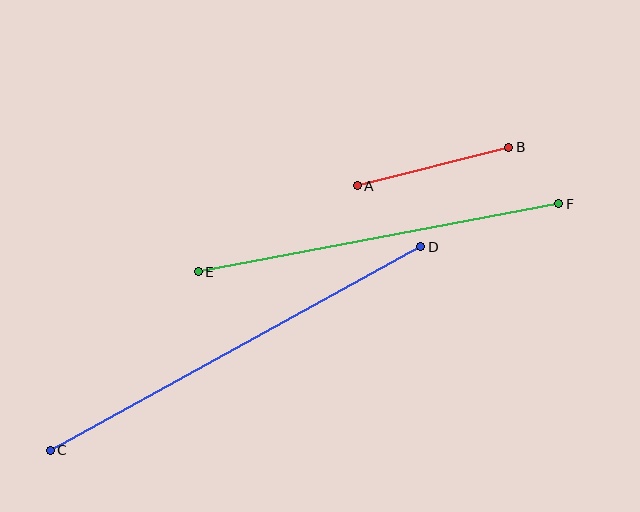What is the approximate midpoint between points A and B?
The midpoint is at approximately (433, 166) pixels.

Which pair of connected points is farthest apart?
Points C and D are farthest apart.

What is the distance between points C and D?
The distance is approximately 423 pixels.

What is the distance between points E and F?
The distance is approximately 367 pixels.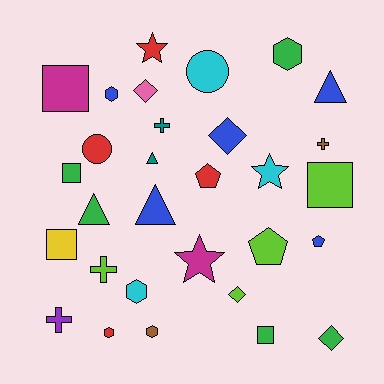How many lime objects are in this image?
There are 4 lime objects.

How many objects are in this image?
There are 30 objects.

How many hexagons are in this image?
There are 5 hexagons.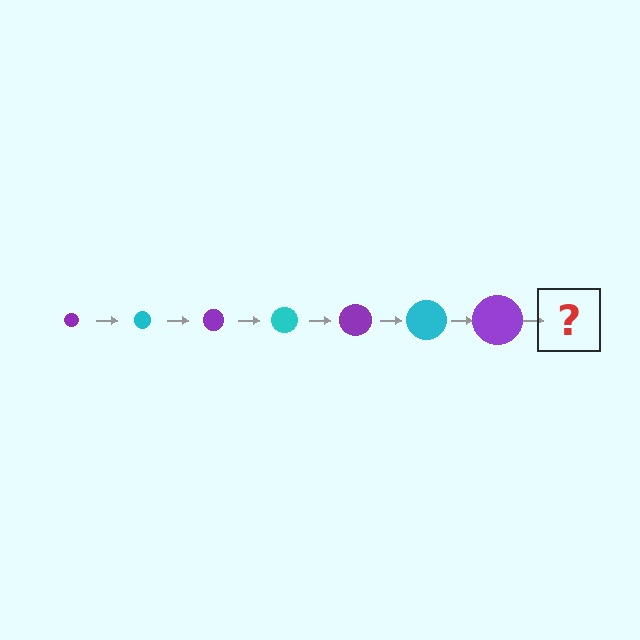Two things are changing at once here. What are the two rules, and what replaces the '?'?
The two rules are that the circle grows larger each step and the color cycles through purple and cyan. The '?' should be a cyan circle, larger than the previous one.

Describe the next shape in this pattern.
It should be a cyan circle, larger than the previous one.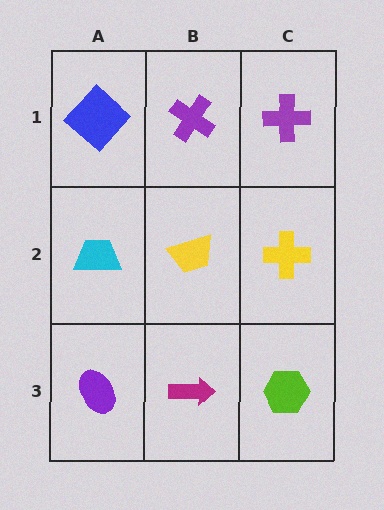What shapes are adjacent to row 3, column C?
A yellow cross (row 2, column C), a magenta arrow (row 3, column B).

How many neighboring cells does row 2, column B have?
4.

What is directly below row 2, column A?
A purple ellipse.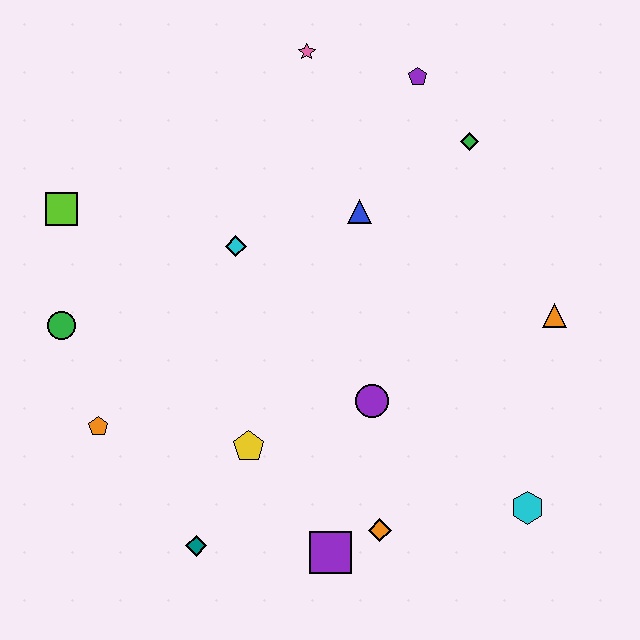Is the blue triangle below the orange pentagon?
No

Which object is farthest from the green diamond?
The teal diamond is farthest from the green diamond.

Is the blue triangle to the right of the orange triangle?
No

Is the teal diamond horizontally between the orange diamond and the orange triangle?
No